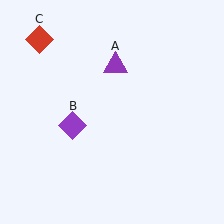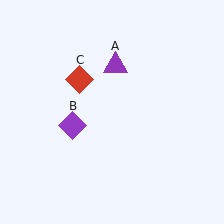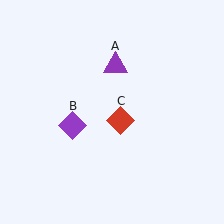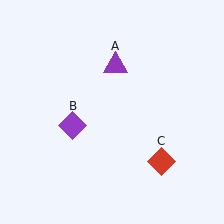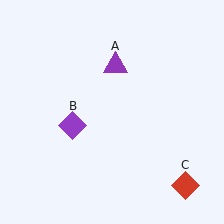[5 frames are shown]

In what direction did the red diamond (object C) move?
The red diamond (object C) moved down and to the right.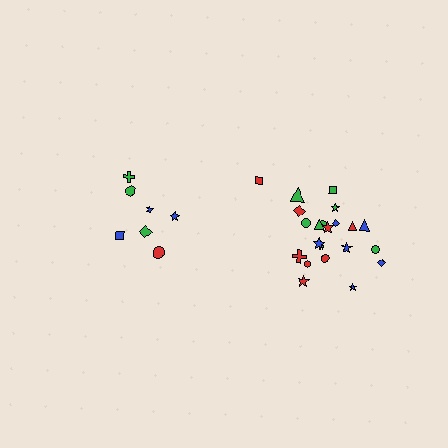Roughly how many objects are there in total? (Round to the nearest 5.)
Roughly 30 objects in total.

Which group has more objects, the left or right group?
The right group.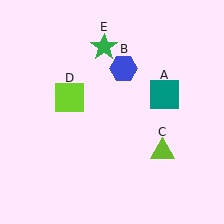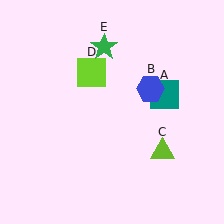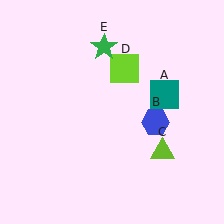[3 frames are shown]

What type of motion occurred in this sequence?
The blue hexagon (object B), lime square (object D) rotated clockwise around the center of the scene.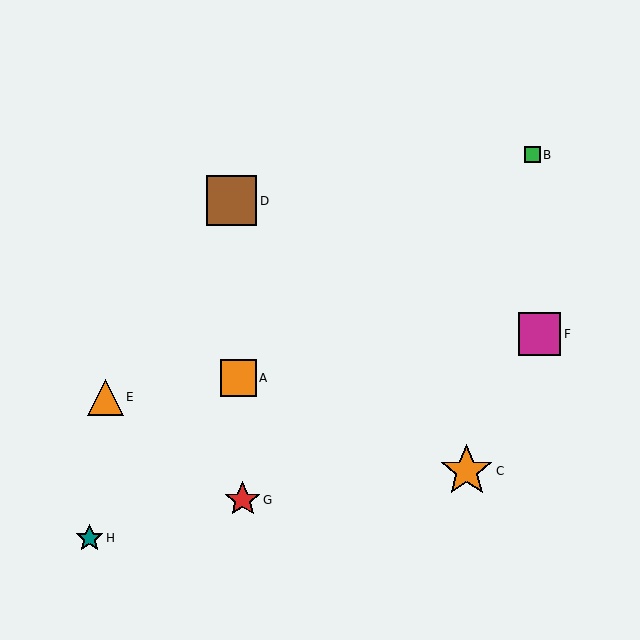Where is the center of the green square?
The center of the green square is at (532, 155).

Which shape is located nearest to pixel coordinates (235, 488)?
The red star (labeled G) at (243, 500) is nearest to that location.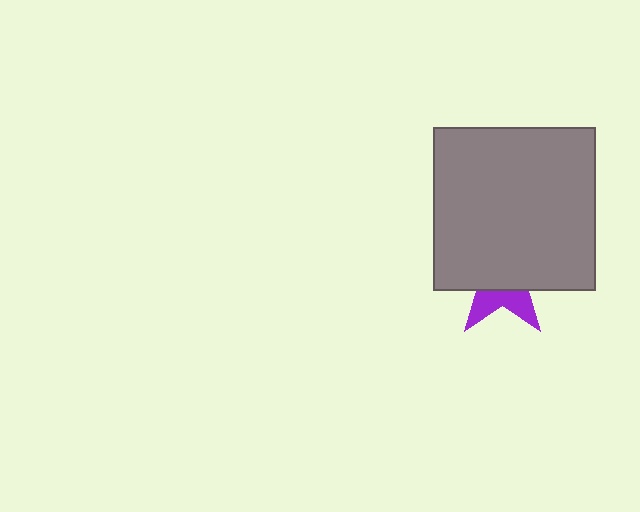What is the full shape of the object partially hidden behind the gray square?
The partially hidden object is a purple star.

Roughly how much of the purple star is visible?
A small part of it is visible (roughly 33%).